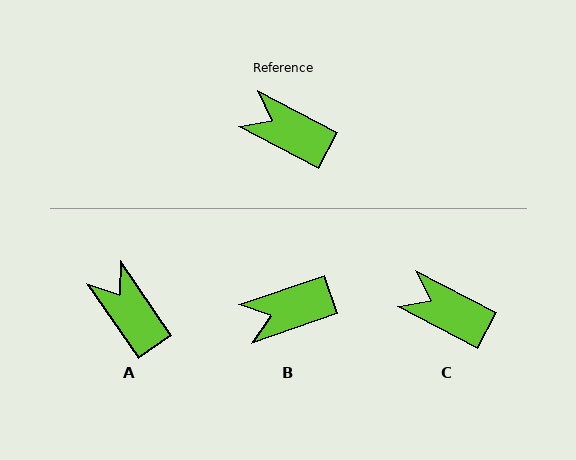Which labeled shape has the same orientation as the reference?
C.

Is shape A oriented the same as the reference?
No, it is off by about 28 degrees.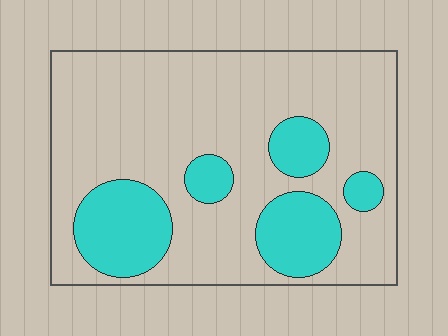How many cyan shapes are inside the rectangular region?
5.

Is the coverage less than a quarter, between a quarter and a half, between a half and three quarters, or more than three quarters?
Less than a quarter.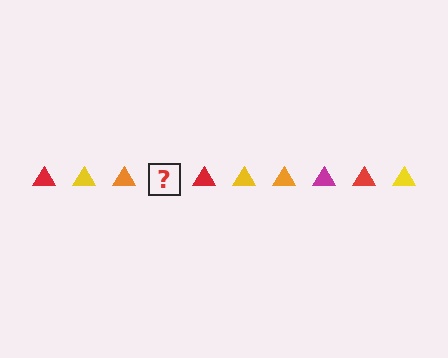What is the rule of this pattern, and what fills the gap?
The rule is that the pattern cycles through red, yellow, orange, magenta triangles. The gap should be filled with a magenta triangle.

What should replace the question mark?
The question mark should be replaced with a magenta triangle.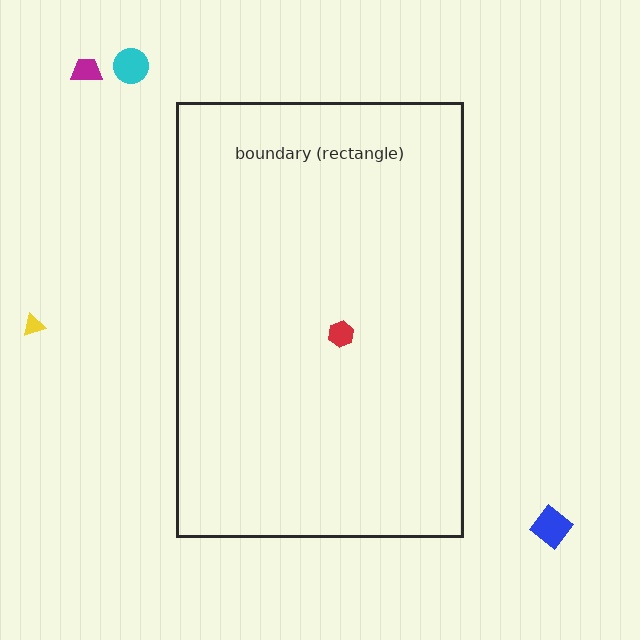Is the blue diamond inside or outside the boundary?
Outside.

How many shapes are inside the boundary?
1 inside, 4 outside.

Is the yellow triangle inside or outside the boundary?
Outside.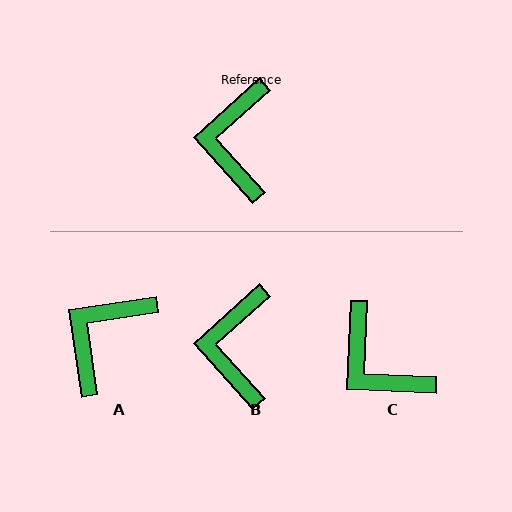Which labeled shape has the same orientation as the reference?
B.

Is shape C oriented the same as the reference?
No, it is off by about 46 degrees.